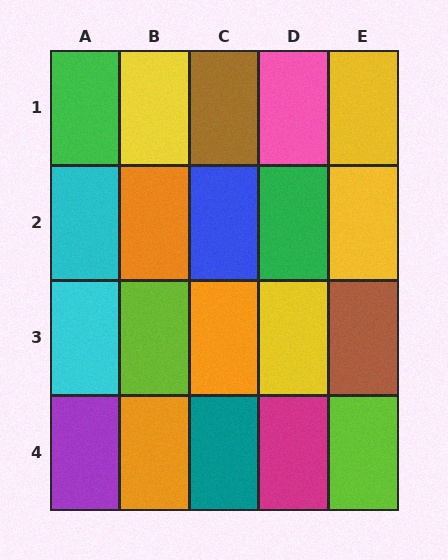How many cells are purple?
1 cell is purple.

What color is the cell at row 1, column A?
Green.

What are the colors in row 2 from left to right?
Cyan, orange, blue, green, yellow.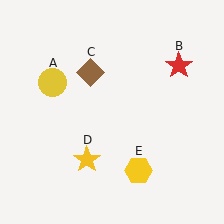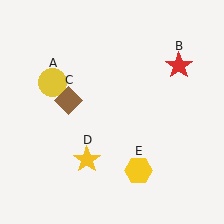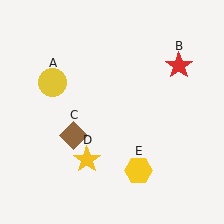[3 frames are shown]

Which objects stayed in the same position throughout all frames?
Yellow circle (object A) and red star (object B) and yellow star (object D) and yellow hexagon (object E) remained stationary.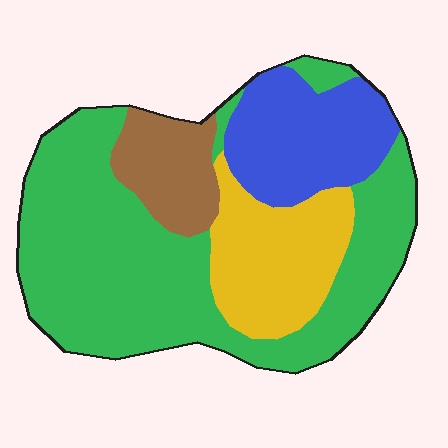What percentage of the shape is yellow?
Yellow takes up about one sixth (1/6) of the shape.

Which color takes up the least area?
Brown, at roughly 10%.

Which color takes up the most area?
Green, at roughly 55%.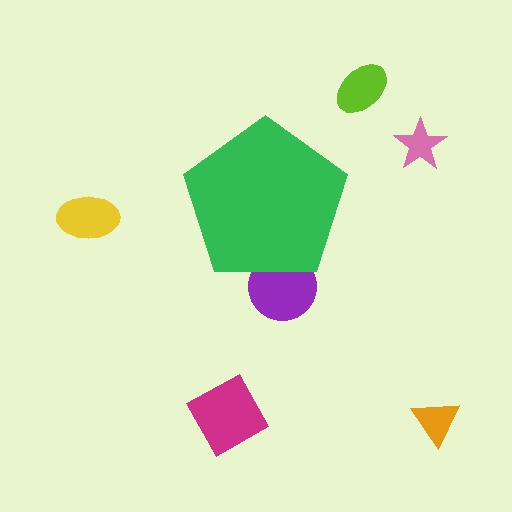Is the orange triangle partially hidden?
No, the orange triangle is fully visible.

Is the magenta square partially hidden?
No, the magenta square is fully visible.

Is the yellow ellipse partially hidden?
No, the yellow ellipse is fully visible.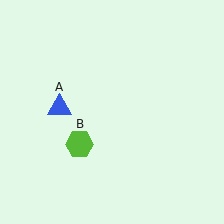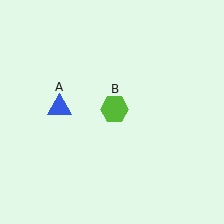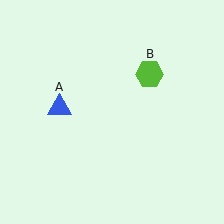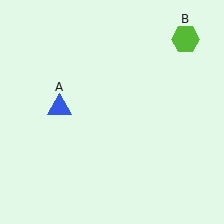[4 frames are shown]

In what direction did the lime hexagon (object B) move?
The lime hexagon (object B) moved up and to the right.